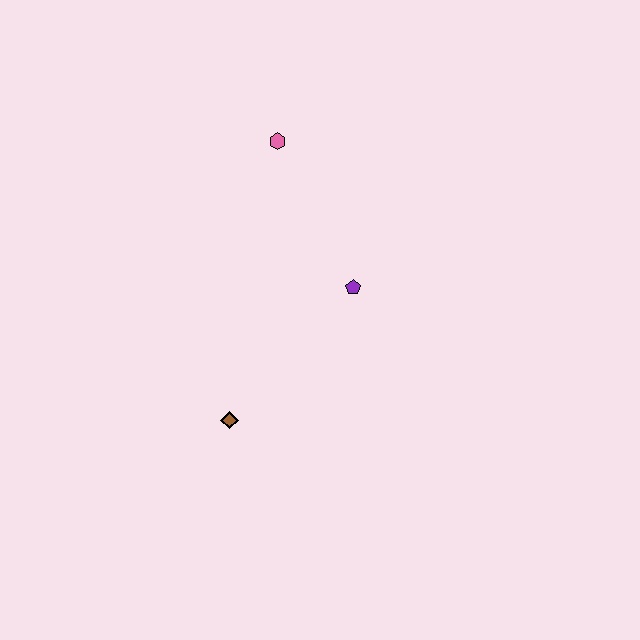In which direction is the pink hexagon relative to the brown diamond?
The pink hexagon is above the brown diamond.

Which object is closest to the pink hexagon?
The purple pentagon is closest to the pink hexagon.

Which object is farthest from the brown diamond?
The pink hexagon is farthest from the brown diamond.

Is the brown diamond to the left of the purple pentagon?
Yes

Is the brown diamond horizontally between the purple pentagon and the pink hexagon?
No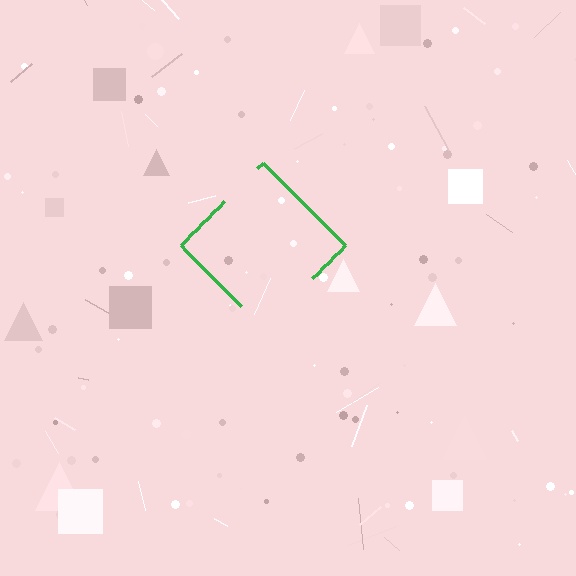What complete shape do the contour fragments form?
The contour fragments form a diamond.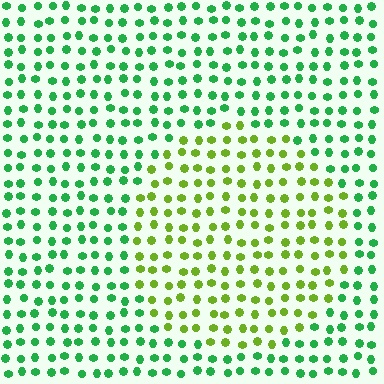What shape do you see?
I see a circle.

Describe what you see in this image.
The image is filled with small green elements in a uniform arrangement. A circle-shaped region is visible where the elements are tinted to a slightly different hue, forming a subtle color boundary.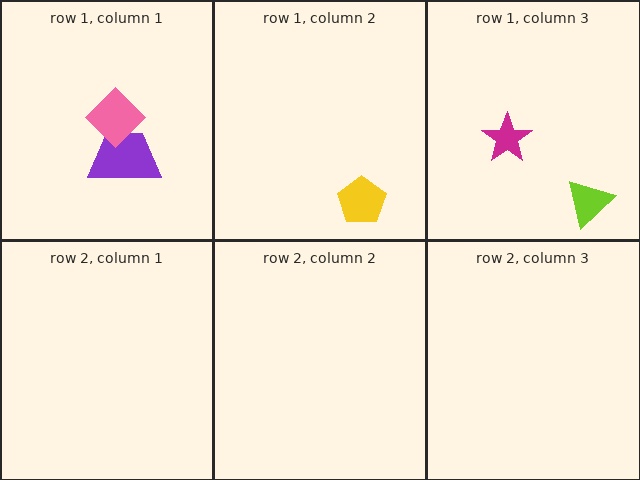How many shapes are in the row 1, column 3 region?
2.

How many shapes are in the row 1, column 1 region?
2.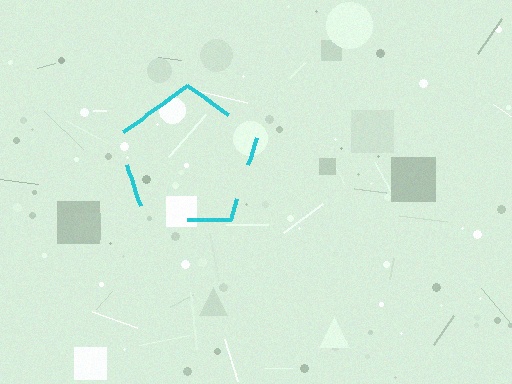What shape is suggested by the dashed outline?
The dashed outline suggests a pentagon.